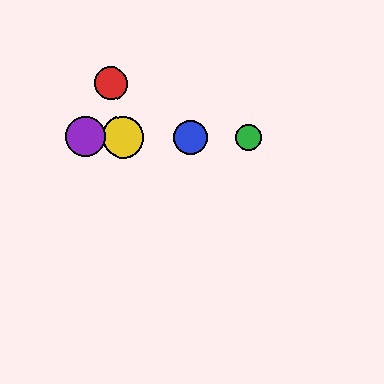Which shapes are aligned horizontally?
The blue circle, the green circle, the yellow circle, the purple circle are aligned horizontally.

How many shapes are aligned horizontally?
4 shapes (the blue circle, the green circle, the yellow circle, the purple circle) are aligned horizontally.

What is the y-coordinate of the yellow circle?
The yellow circle is at y≈137.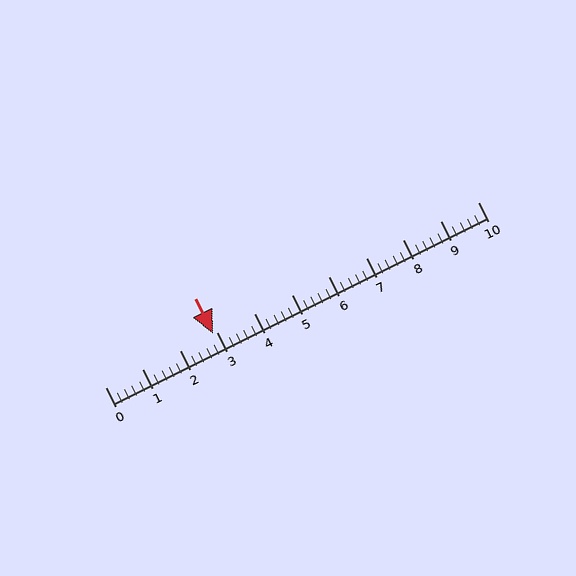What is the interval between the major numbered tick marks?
The major tick marks are spaced 1 units apart.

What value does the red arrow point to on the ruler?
The red arrow points to approximately 2.9.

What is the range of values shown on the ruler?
The ruler shows values from 0 to 10.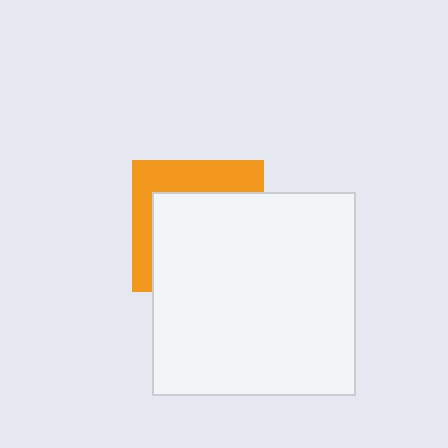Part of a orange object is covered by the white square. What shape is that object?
It is a square.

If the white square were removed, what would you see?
You would see the complete orange square.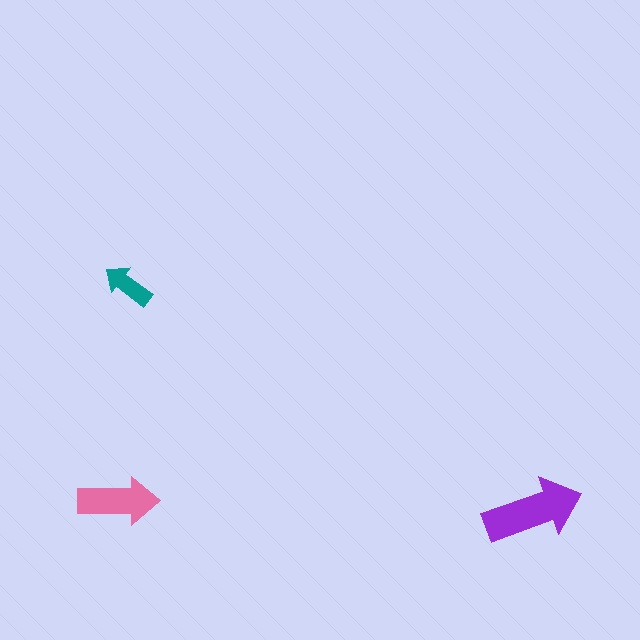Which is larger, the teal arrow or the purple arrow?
The purple one.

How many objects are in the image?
There are 3 objects in the image.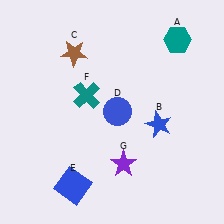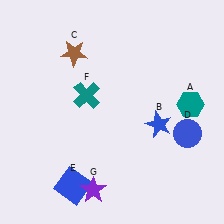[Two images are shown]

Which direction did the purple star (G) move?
The purple star (G) moved left.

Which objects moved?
The objects that moved are: the teal hexagon (A), the blue circle (D), the purple star (G).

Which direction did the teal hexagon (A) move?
The teal hexagon (A) moved down.